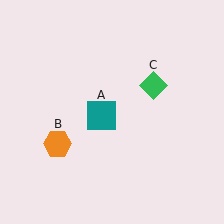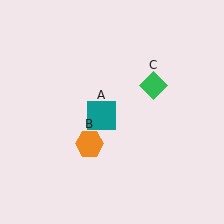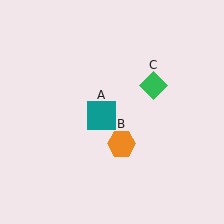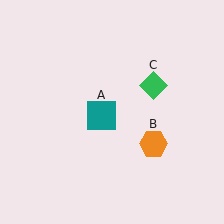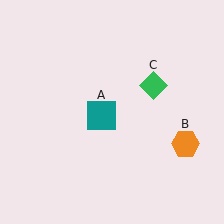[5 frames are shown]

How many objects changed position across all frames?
1 object changed position: orange hexagon (object B).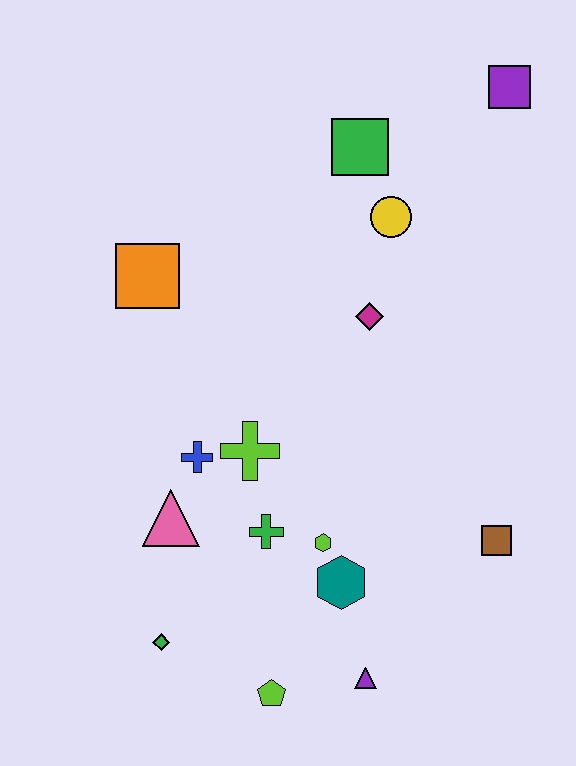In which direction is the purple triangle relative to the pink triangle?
The purple triangle is to the right of the pink triangle.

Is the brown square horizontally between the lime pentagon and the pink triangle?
No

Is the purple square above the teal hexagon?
Yes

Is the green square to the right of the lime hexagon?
Yes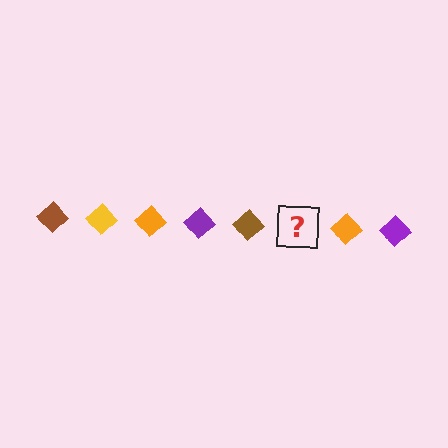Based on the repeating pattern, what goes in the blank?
The blank should be a yellow diamond.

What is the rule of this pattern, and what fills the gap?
The rule is that the pattern cycles through brown, yellow, orange, purple diamonds. The gap should be filled with a yellow diamond.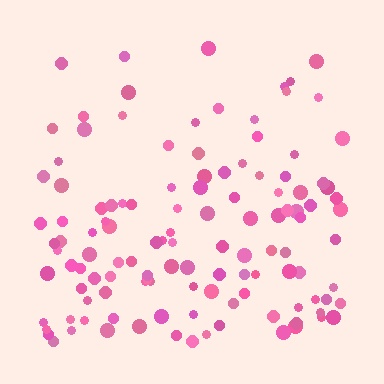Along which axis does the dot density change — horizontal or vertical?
Vertical.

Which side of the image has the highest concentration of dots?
The bottom.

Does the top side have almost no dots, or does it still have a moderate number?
Still a moderate number, just noticeably fewer than the bottom.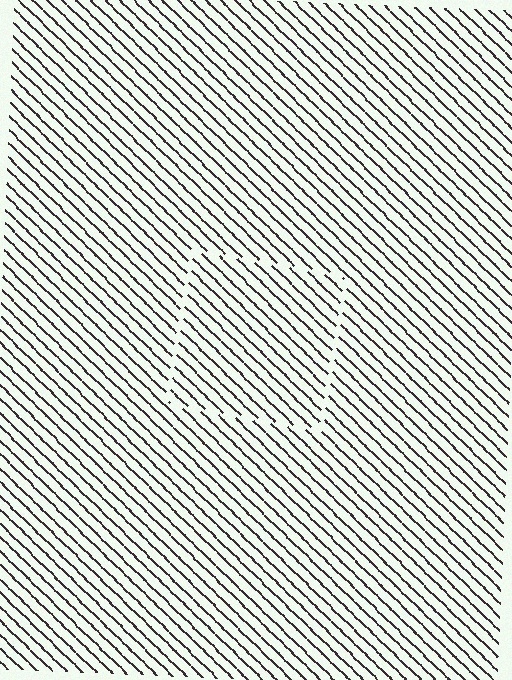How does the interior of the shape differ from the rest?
The interior of the shape contains the same grating, shifted by half a period — the contour is defined by the phase discontinuity where line-ends from the inner and outer gratings abut.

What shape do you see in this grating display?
An illusory square. The interior of the shape contains the same grating, shifted by half a period — the contour is defined by the phase discontinuity where line-ends from the inner and outer gratings abut.